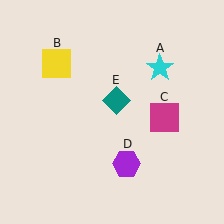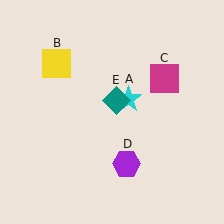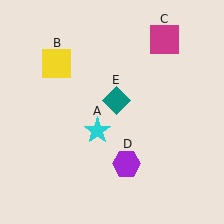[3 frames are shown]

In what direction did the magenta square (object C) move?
The magenta square (object C) moved up.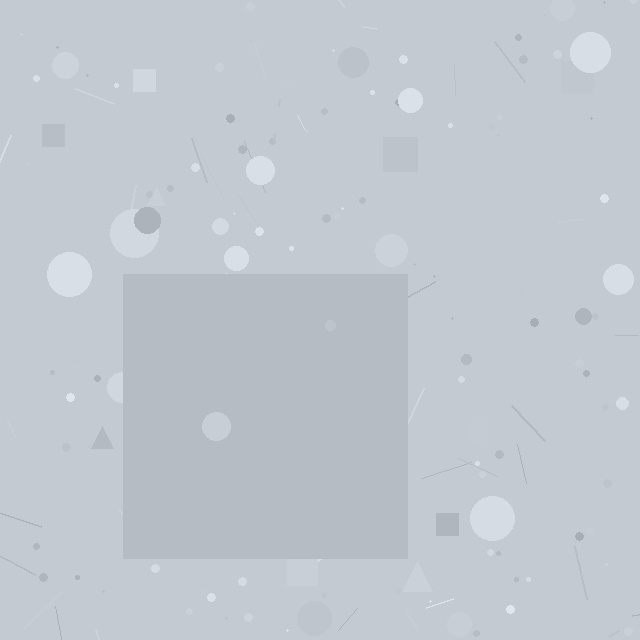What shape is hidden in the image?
A square is hidden in the image.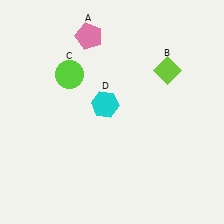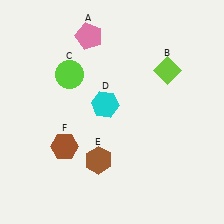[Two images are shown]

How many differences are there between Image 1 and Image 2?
There are 2 differences between the two images.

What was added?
A brown hexagon (E), a brown hexagon (F) were added in Image 2.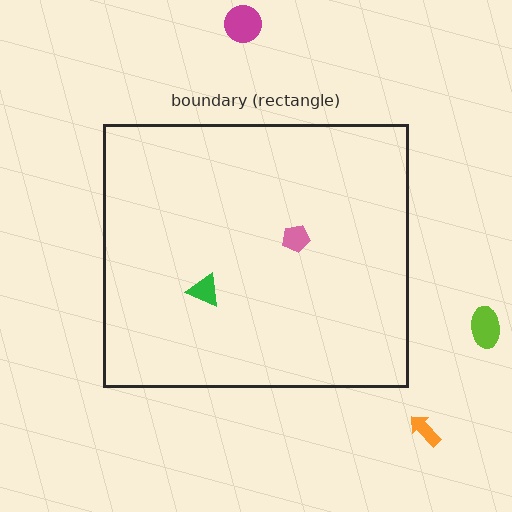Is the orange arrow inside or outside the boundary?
Outside.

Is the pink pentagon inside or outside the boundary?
Inside.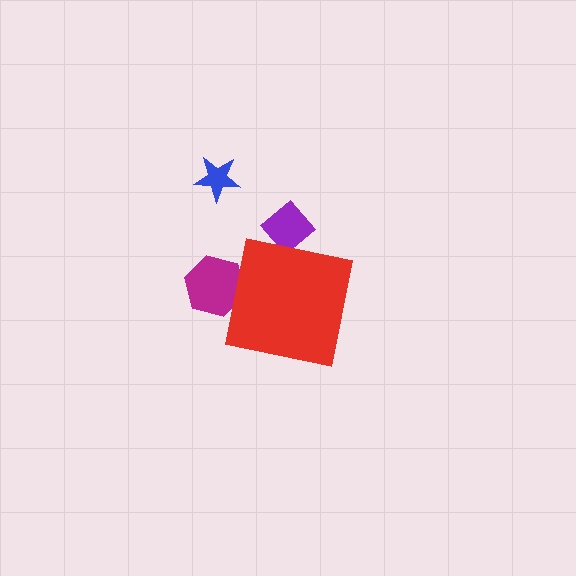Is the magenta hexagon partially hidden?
Yes, the magenta hexagon is partially hidden behind the red square.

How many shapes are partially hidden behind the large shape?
2 shapes are partially hidden.